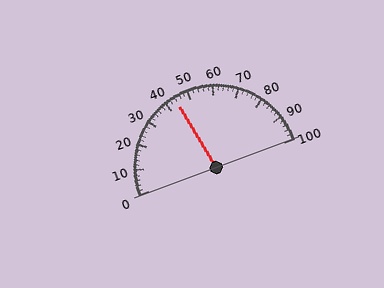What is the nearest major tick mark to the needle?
The nearest major tick mark is 40.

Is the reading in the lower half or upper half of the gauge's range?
The reading is in the lower half of the range (0 to 100).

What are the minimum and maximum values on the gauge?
The gauge ranges from 0 to 100.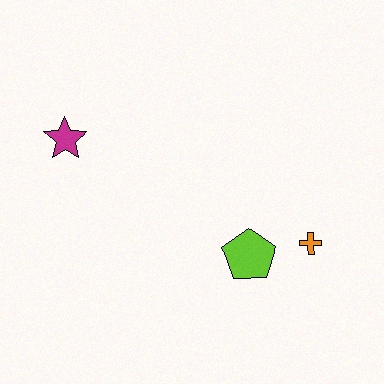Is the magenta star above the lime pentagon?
Yes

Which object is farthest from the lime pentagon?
The magenta star is farthest from the lime pentagon.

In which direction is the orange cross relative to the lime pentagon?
The orange cross is to the right of the lime pentagon.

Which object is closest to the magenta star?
The lime pentagon is closest to the magenta star.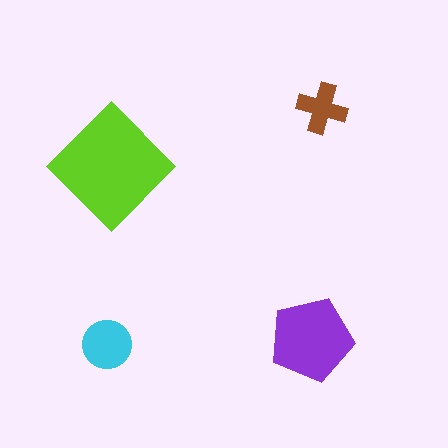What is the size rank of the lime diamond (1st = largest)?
1st.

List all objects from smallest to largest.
The brown cross, the cyan circle, the purple pentagon, the lime diamond.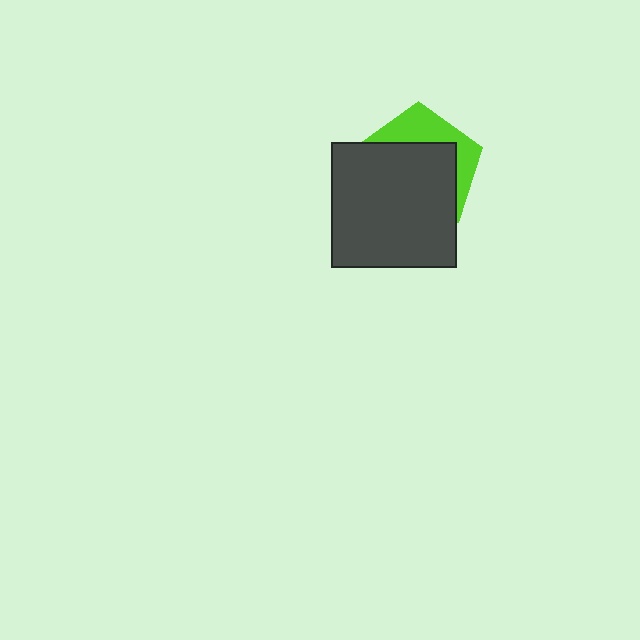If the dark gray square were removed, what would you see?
You would see the complete lime pentagon.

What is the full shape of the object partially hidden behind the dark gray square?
The partially hidden object is a lime pentagon.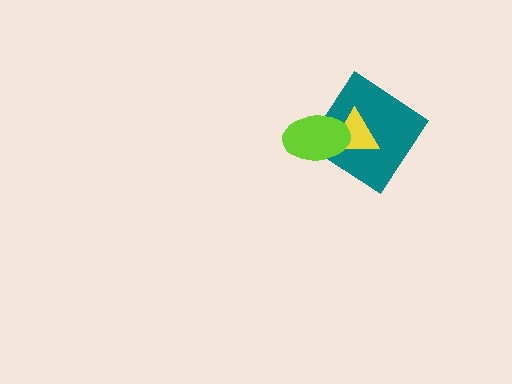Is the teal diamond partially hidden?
Yes, it is partially covered by another shape.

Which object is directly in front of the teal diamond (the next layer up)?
The yellow triangle is directly in front of the teal diamond.